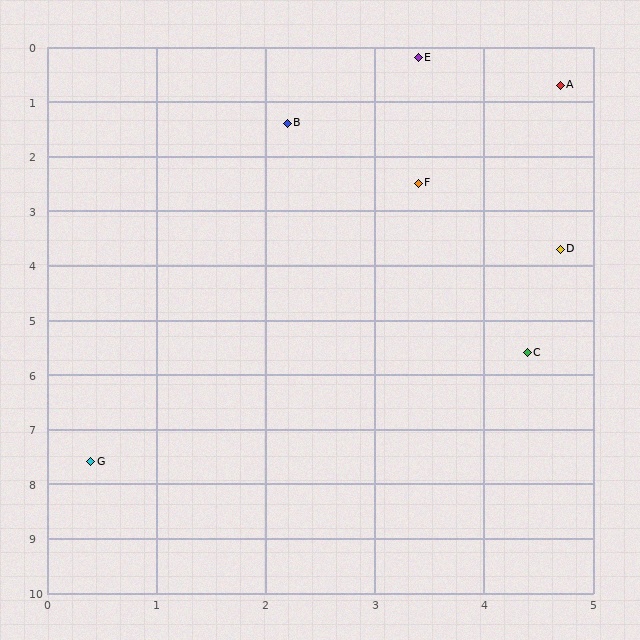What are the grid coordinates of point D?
Point D is at approximately (4.7, 3.7).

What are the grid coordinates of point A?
Point A is at approximately (4.7, 0.7).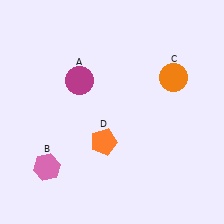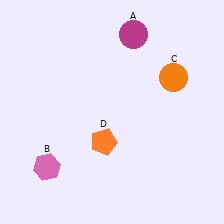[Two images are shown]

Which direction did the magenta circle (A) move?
The magenta circle (A) moved right.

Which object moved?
The magenta circle (A) moved right.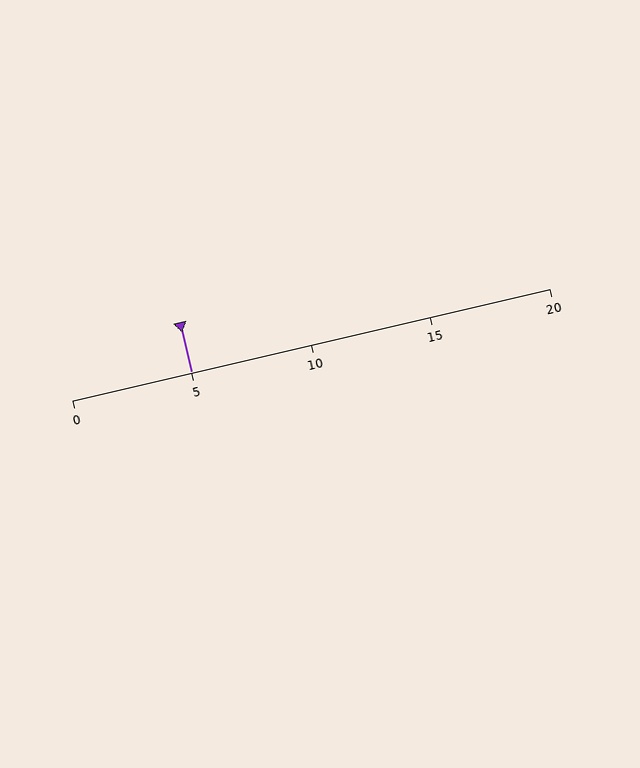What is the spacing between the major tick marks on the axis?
The major ticks are spaced 5 apart.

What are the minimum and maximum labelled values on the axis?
The axis runs from 0 to 20.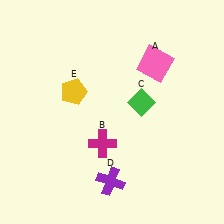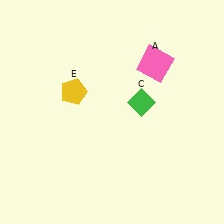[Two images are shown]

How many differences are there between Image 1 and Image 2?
There are 2 differences between the two images.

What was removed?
The purple cross (D), the magenta cross (B) were removed in Image 2.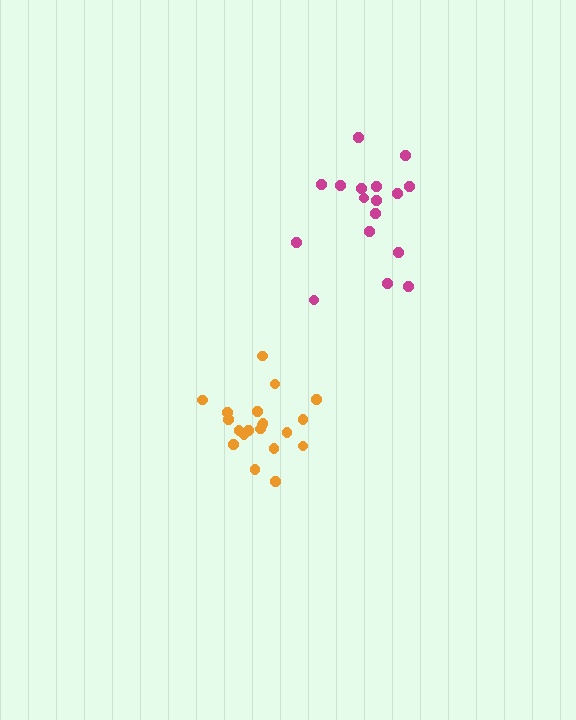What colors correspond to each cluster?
The clusters are colored: orange, magenta.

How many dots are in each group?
Group 1: 20 dots, Group 2: 17 dots (37 total).